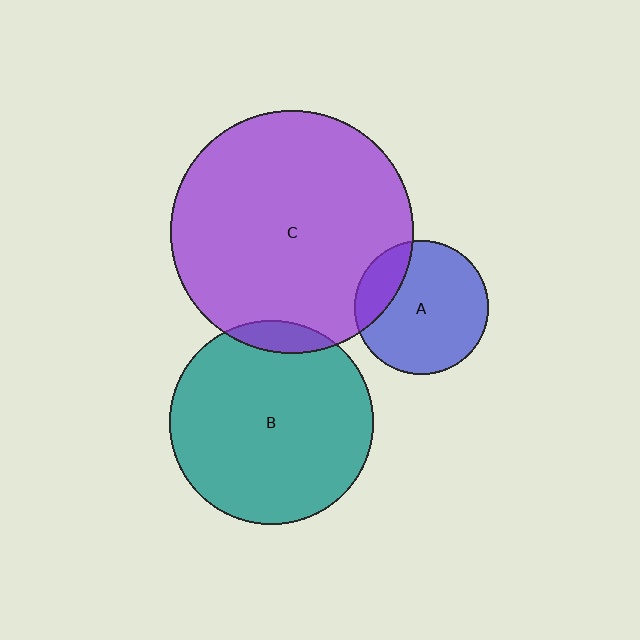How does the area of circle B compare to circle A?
Approximately 2.3 times.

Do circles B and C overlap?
Yes.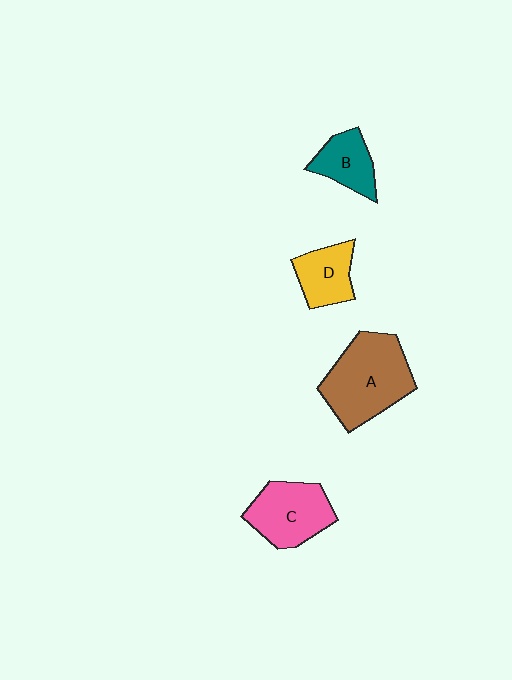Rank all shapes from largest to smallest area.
From largest to smallest: A (brown), C (pink), D (yellow), B (teal).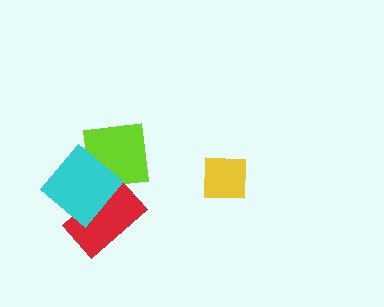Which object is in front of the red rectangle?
The cyan diamond is in front of the red rectangle.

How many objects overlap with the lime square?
2 objects overlap with the lime square.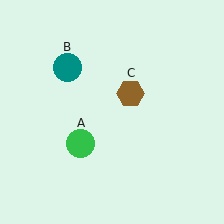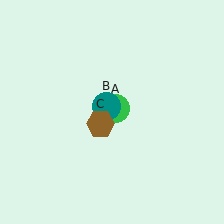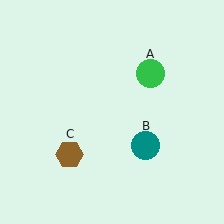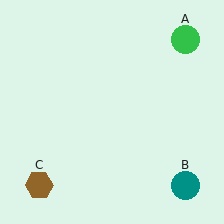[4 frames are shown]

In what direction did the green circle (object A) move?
The green circle (object A) moved up and to the right.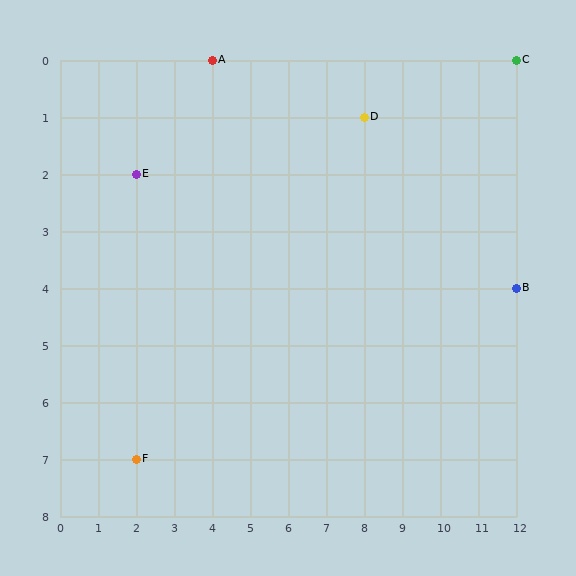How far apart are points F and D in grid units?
Points F and D are 6 columns and 6 rows apart (about 8.5 grid units diagonally).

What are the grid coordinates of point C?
Point C is at grid coordinates (12, 0).